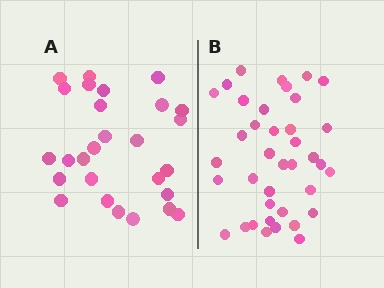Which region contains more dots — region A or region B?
Region B (the right region) has more dots.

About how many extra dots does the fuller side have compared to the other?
Region B has roughly 12 or so more dots than region A.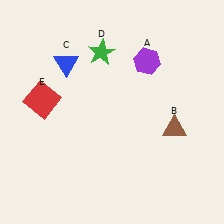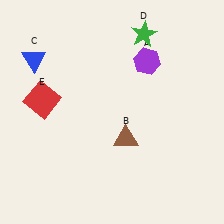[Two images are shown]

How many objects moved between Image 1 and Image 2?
3 objects moved between the two images.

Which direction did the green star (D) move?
The green star (D) moved right.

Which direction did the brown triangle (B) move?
The brown triangle (B) moved left.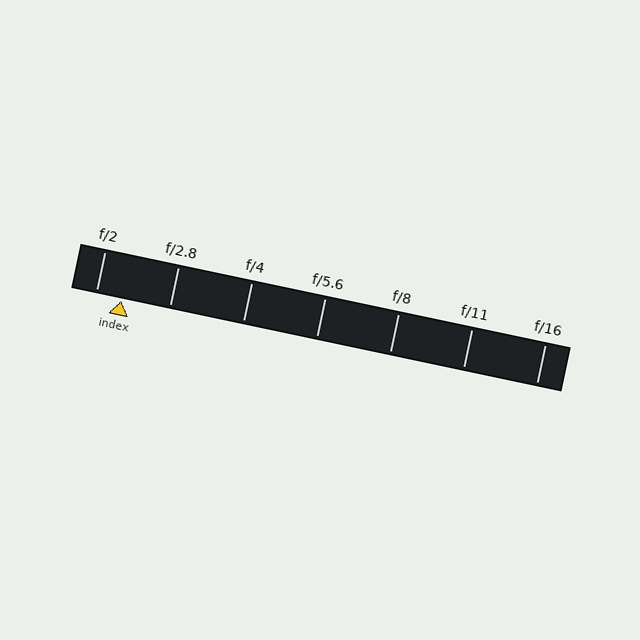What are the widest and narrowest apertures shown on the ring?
The widest aperture shown is f/2 and the narrowest is f/16.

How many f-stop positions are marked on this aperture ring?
There are 7 f-stop positions marked.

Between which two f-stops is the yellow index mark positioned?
The index mark is between f/2 and f/2.8.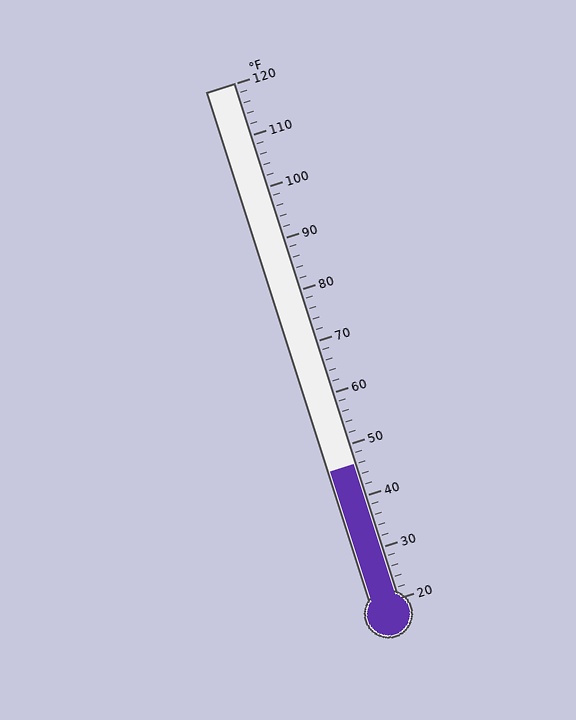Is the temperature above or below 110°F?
The temperature is below 110°F.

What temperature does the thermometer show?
The thermometer shows approximately 46°F.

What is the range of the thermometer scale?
The thermometer scale ranges from 20°F to 120°F.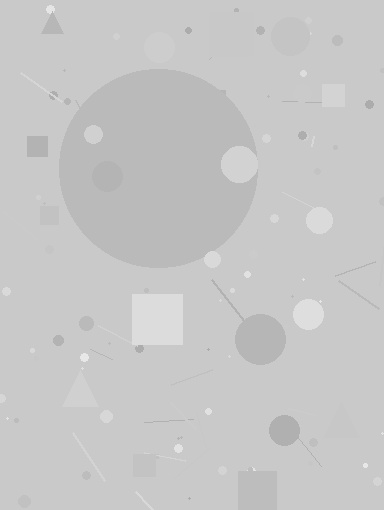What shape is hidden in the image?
A circle is hidden in the image.